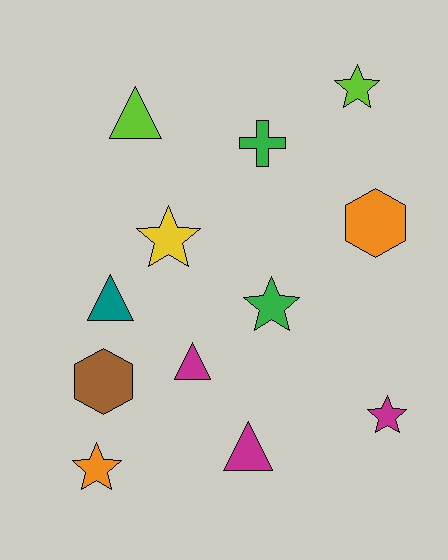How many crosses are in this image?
There is 1 cross.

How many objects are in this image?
There are 12 objects.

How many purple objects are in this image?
There are no purple objects.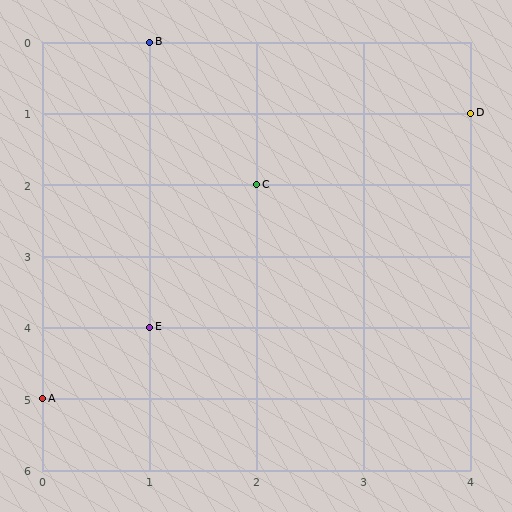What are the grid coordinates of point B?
Point B is at grid coordinates (1, 0).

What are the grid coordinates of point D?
Point D is at grid coordinates (4, 1).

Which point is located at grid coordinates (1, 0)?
Point B is at (1, 0).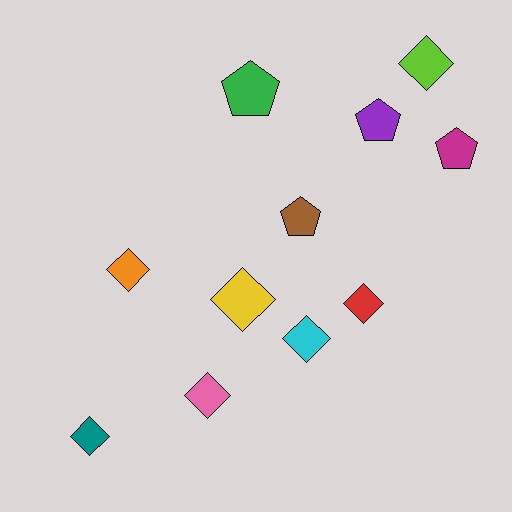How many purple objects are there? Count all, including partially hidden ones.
There is 1 purple object.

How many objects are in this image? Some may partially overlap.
There are 11 objects.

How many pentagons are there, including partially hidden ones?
There are 4 pentagons.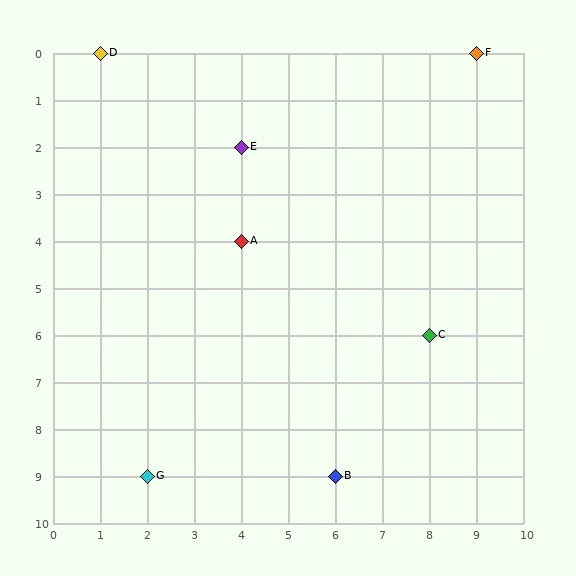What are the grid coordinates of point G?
Point G is at grid coordinates (2, 9).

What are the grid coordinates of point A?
Point A is at grid coordinates (4, 4).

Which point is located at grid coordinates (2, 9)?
Point G is at (2, 9).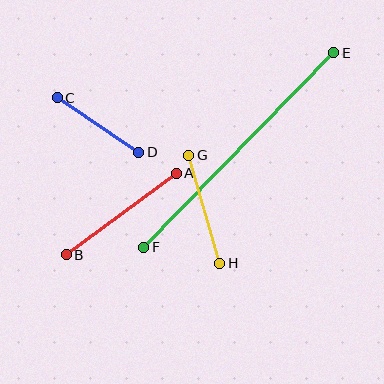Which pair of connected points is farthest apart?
Points E and F are farthest apart.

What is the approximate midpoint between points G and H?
The midpoint is at approximately (204, 209) pixels.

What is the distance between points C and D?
The distance is approximately 98 pixels.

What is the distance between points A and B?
The distance is approximately 137 pixels.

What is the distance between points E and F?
The distance is approximately 272 pixels.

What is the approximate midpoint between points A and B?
The midpoint is at approximately (121, 214) pixels.